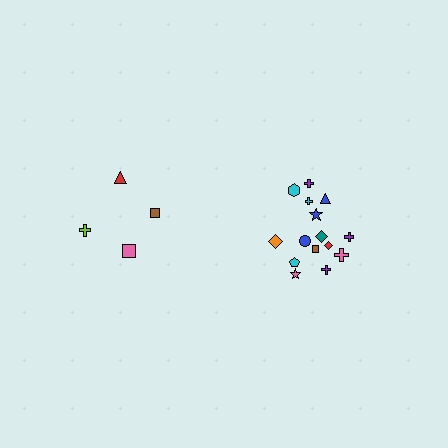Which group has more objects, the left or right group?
The right group.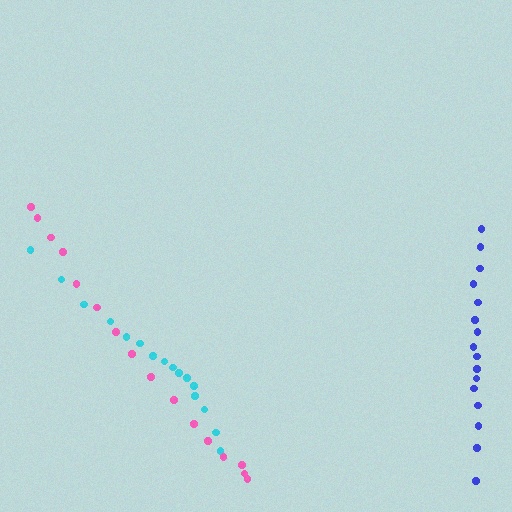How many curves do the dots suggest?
There are 3 distinct paths.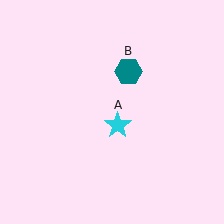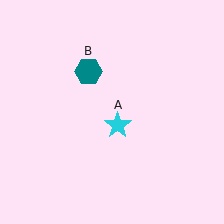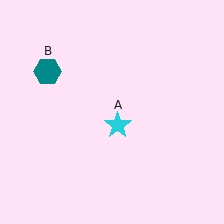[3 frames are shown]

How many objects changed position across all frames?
1 object changed position: teal hexagon (object B).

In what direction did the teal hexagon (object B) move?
The teal hexagon (object B) moved left.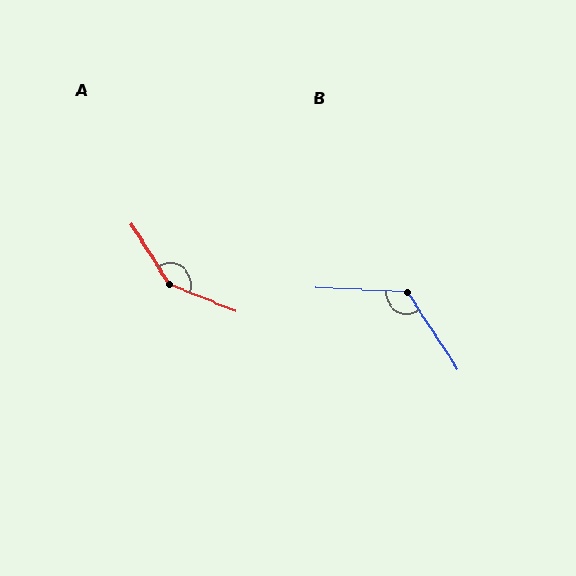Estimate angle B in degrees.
Approximately 126 degrees.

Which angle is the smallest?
B, at approximately 126 degrees.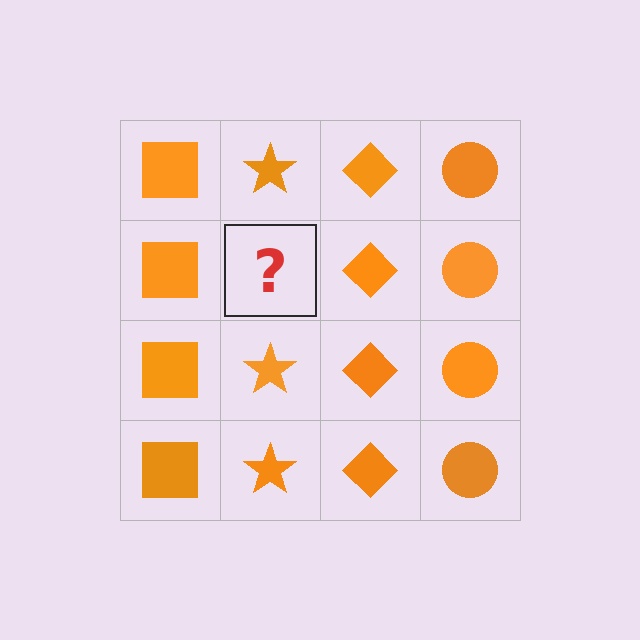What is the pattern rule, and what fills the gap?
The rule is that each column has a consistent shape. The gap should be filled with an orange star.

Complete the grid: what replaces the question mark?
The question mark should be replaced with an orange star.